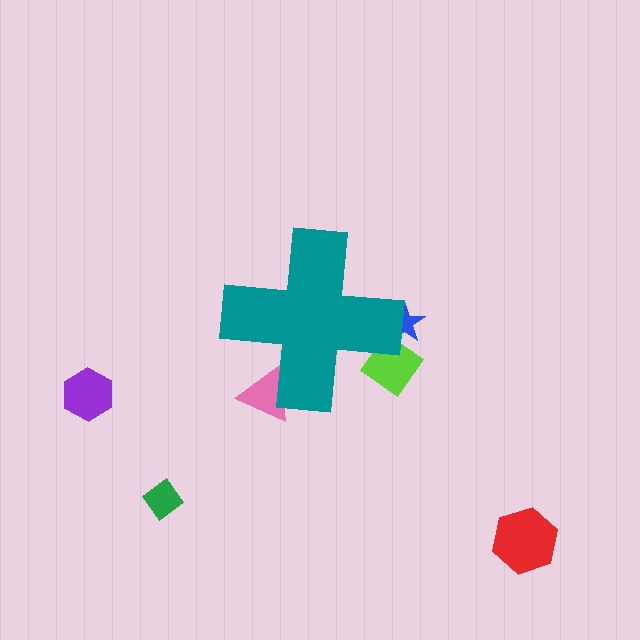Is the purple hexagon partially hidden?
No, the purple hexagon is fully visible.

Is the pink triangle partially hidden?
Yes, the pink triangle is partially hidden behind the teal cross.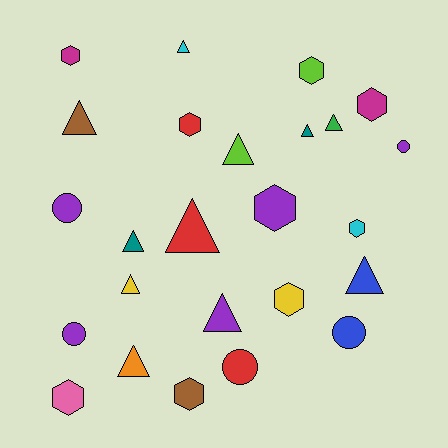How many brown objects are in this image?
There are 2 brown objects.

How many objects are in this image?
There are 25 objects.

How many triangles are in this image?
There are 11 triangles.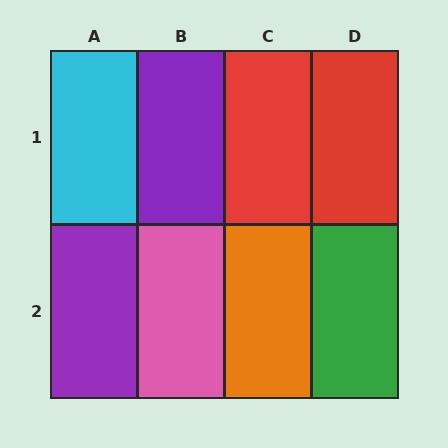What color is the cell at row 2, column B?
Pink.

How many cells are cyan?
1 cell is cyan.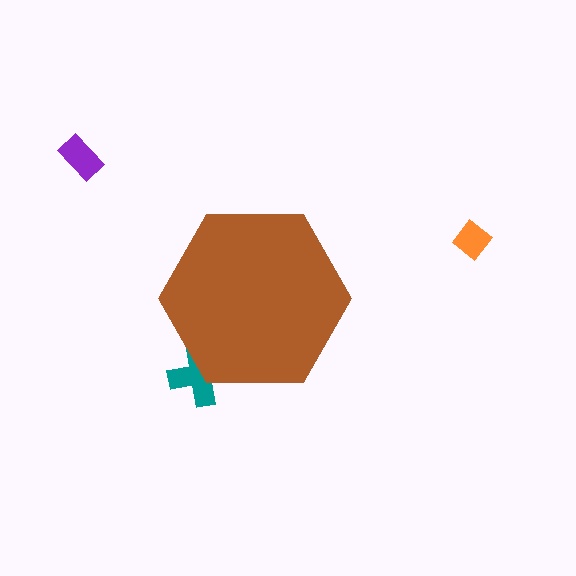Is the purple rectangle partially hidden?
No, the purple rectangle is fully visible.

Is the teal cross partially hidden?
Yes, the teal cross is partially hidden behind the brown hexagon.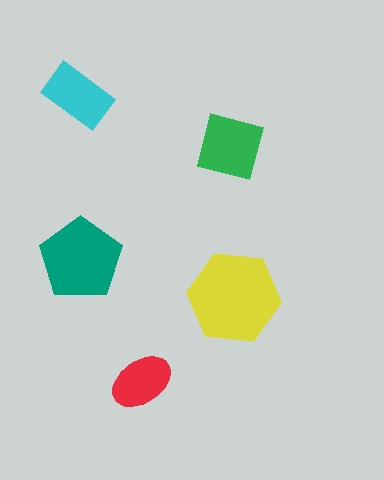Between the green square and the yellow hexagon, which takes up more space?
The yellow hexagon.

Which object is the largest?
The yellow hexagon.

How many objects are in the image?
There are 5 objects in the image.